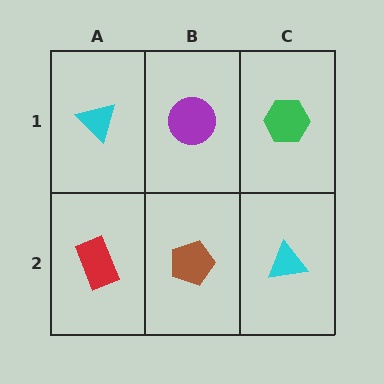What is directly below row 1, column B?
A brown pentagon.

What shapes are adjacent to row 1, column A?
A red rectangle (row 2, column A), a purple circle (row 1, column B).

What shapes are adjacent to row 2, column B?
A purple circle (row 1, column B), a red rectangle (row 2, column A), a cyan triangle (row 2, column C).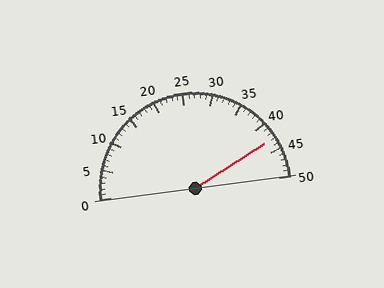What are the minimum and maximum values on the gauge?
The gauge ranges from 0 to 50.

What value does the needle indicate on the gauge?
The needle indicates approximately 43.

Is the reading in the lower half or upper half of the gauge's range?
The reading is in the upper half of the range (0 to 50).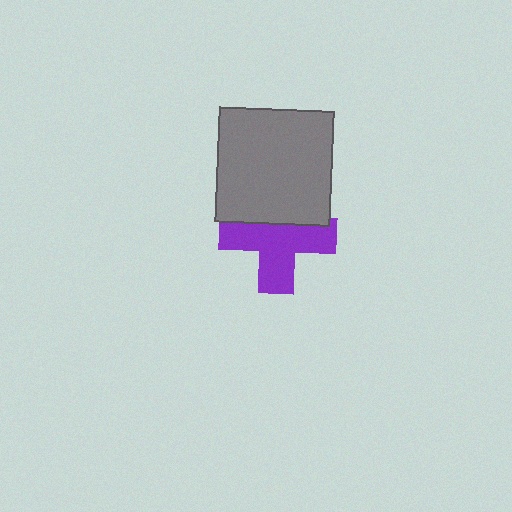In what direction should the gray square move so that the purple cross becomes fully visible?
The gray square should move up. That is the shortest direction to clear the overlap and leave the purple cross fully visible.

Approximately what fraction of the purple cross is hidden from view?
Roughly 33% of the purple cross is hidden behind the gray square.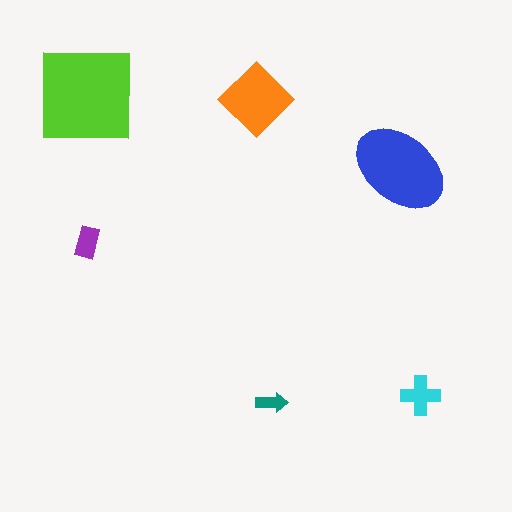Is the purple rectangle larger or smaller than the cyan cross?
Smaller.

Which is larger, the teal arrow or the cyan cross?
The cyan cross.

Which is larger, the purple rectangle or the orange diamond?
The orange diamond.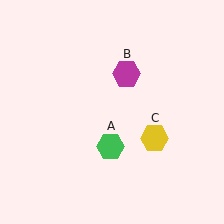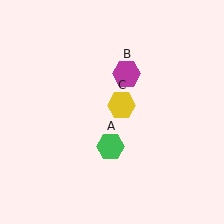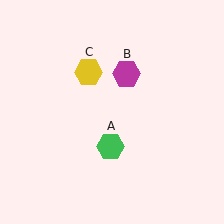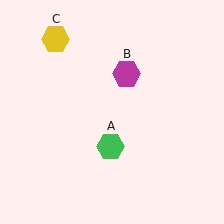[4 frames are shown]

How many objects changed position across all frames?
1 object changed position: yellow hexagon (object C).